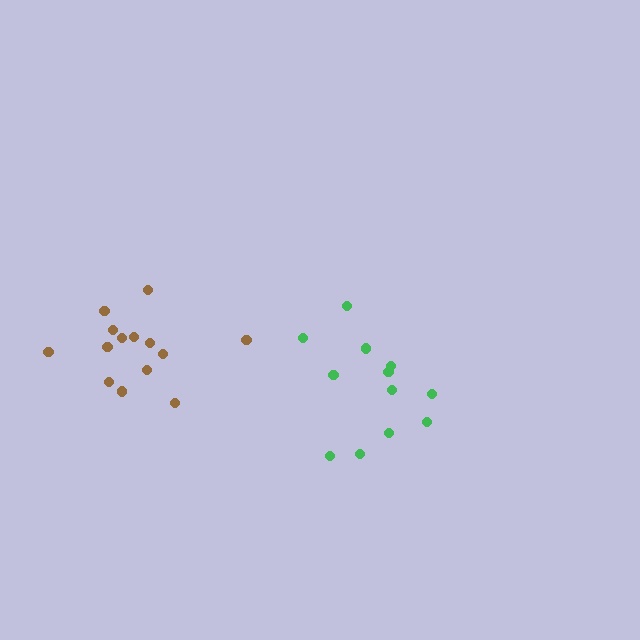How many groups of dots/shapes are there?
There are 2 groups.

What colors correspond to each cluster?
The clusters are colored: brown, green.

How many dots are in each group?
Group 1: 14 dots, Group 2: 12 dots (26 total).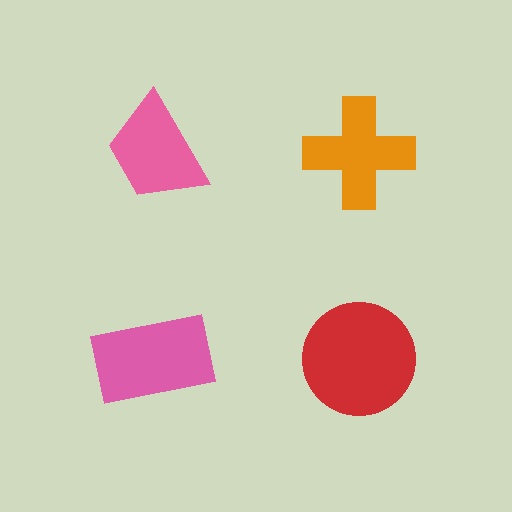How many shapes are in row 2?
2 shapes.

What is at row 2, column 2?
A red circle.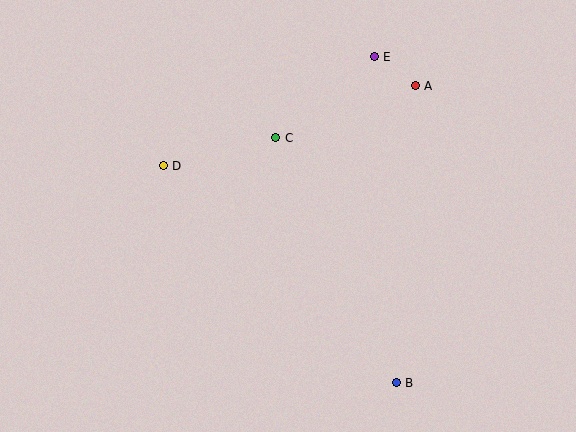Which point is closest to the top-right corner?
Point A is closest to the top-right corner.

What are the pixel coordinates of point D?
Point D is at (163, 166).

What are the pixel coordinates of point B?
Point B is at (396, 383).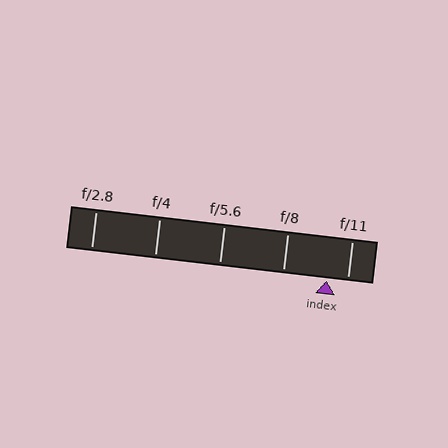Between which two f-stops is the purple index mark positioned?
The index mark is between f/8 and f/11.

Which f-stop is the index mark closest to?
The index mark is closest to f/11.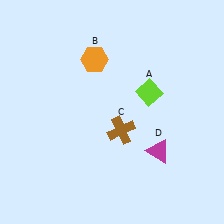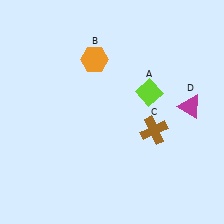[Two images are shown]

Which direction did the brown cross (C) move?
The brown cross (C) moved right.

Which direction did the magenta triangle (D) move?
The magenta triangle (D) moved up.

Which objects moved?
The objects that moved are: the brown cross (C), the magenta triangle (D).